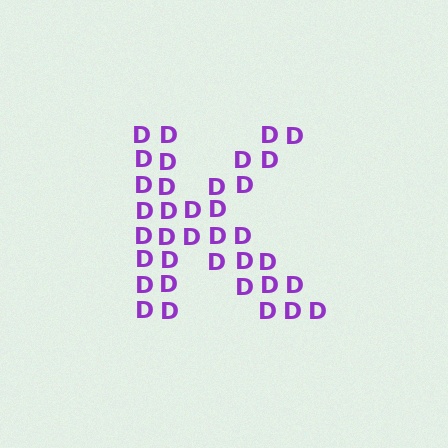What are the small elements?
The small elements are letter D's.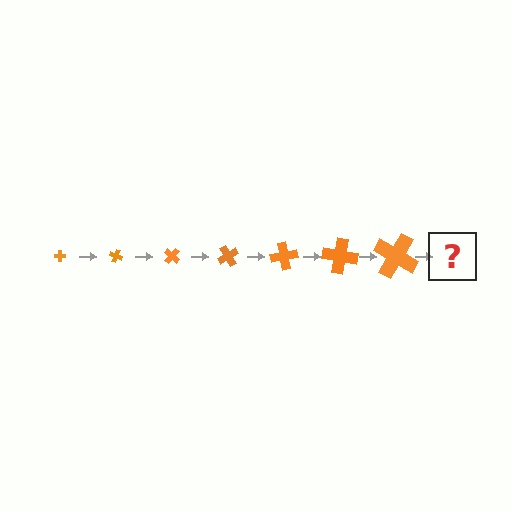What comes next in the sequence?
The next element should be a cross, larger than the previous one and rotated 140 degrees from the start.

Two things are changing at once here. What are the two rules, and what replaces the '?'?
The two rules are that the cross grows larger each step and it rotates 20 degrees each step. The '?' should be a cross, larger than the previous one and rotated 140 degrees from the start.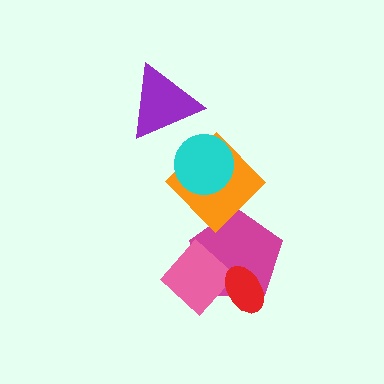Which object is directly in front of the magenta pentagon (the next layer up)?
The pink diamond is directly in front of the magenta pentagon.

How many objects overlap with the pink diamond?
2 objects overlap with the pink diamond.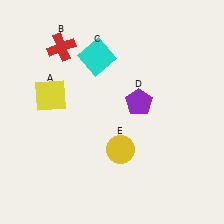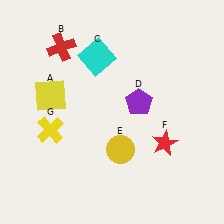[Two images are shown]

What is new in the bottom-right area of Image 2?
A red star (F) was added in the bottom-right area of Image 2.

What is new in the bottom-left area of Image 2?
A yellow cross (G) was added in the bottom-left area of Image 2.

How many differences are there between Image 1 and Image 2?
There are 2 differences between the two images.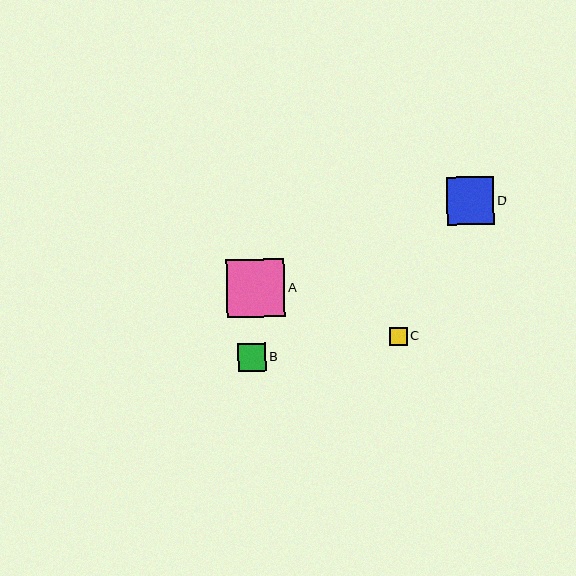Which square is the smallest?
Square C is the smallest with a size of approximately 18 pixels.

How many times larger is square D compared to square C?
Square D is approximately 2.6 times the size of square C.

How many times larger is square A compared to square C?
Square A is approximately 3.2 times the size of square C.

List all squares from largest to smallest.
From largest to smallest: A, D, B, C.